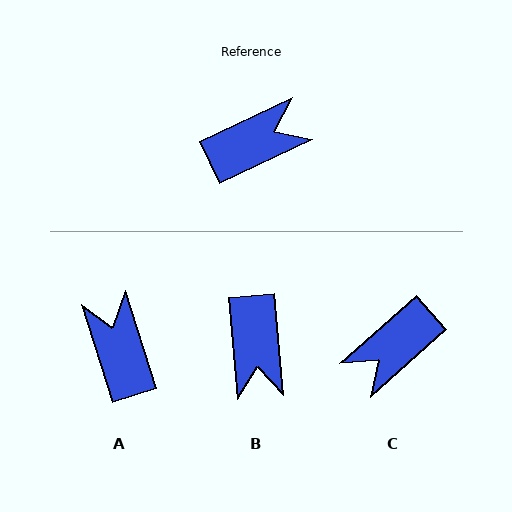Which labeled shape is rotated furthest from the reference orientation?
C, about 164 degrees away.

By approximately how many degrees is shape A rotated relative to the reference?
Approximately 82 degrees counter-clockwise.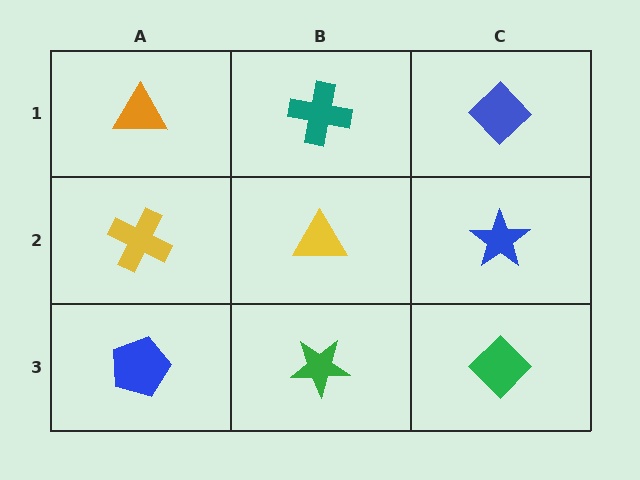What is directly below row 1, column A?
A yellow cross.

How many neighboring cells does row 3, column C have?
2.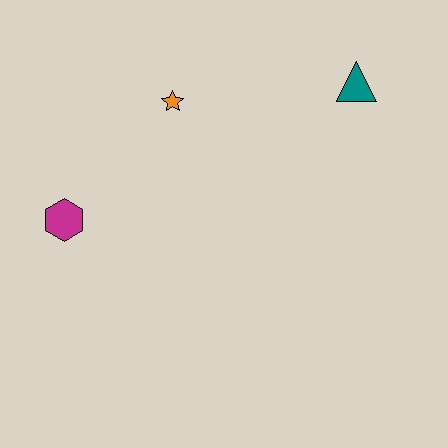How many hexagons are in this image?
There is 1 hexagon.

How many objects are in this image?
There are 3 objects.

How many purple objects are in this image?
There are no purple objects.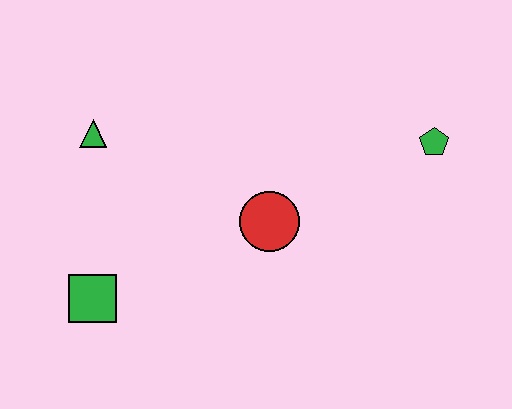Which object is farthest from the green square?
The green pentagon is farthest from the green square.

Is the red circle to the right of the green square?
Yes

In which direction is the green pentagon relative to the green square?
The green pentagon is to the right of the green square.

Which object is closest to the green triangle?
The green square is closest to the green triangle.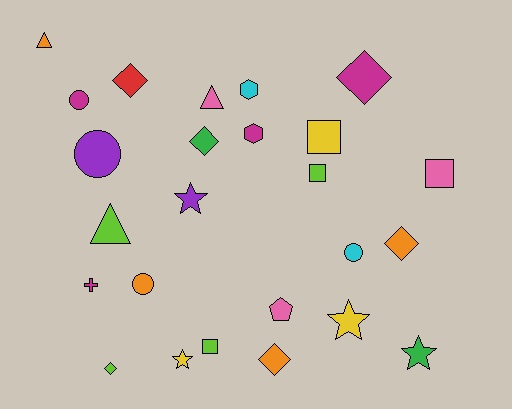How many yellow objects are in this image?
There are 3 yellow objects.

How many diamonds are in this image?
There are 6 diamonds.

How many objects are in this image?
There are 25 objects.